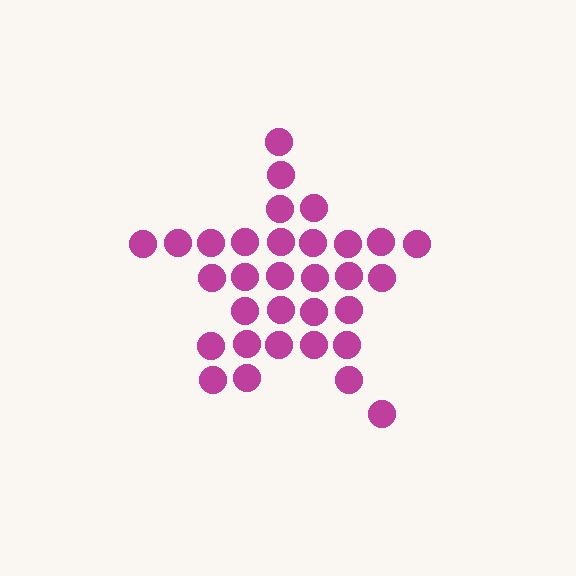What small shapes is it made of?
It is made of small circles.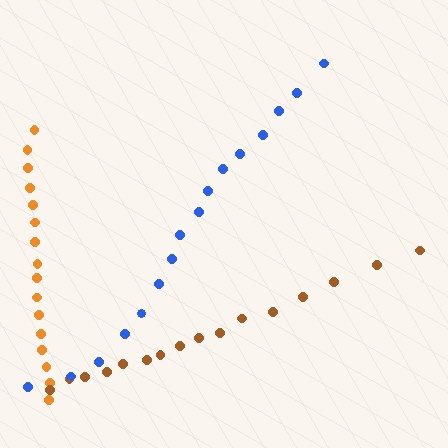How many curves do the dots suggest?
There are 3 distinct paths.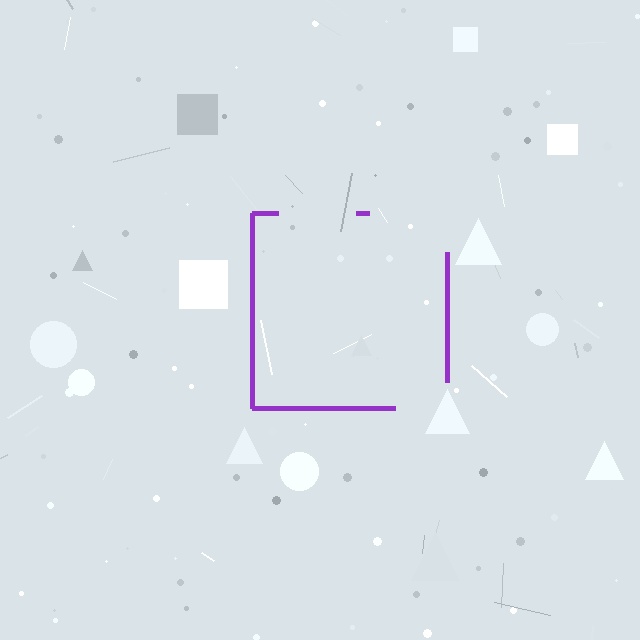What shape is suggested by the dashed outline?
The dashed outline suggests a square.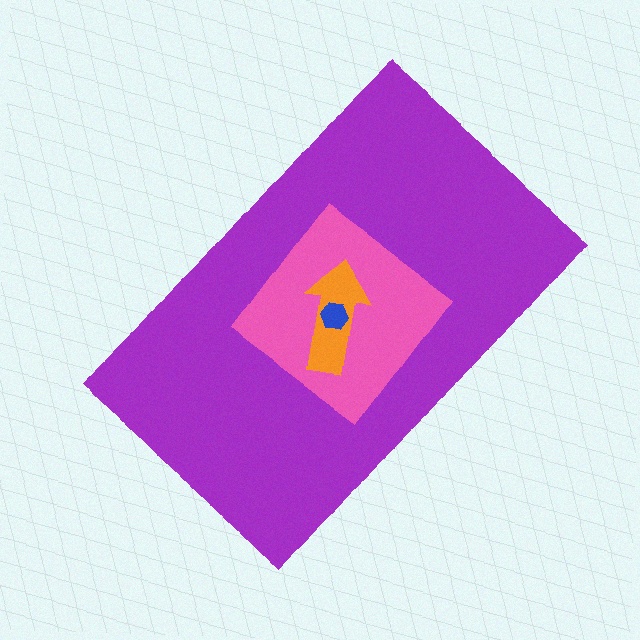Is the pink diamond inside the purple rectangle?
Yes.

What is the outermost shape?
The purple rectangle.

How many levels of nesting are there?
4.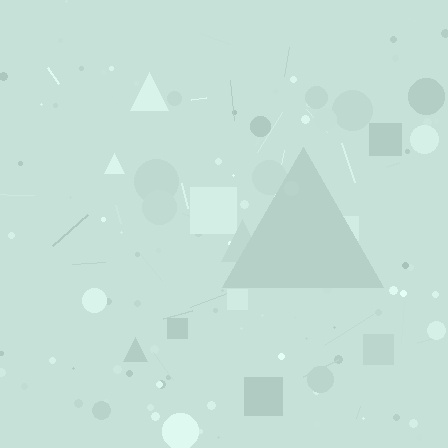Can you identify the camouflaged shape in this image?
The camouflaged shape is a triangle.